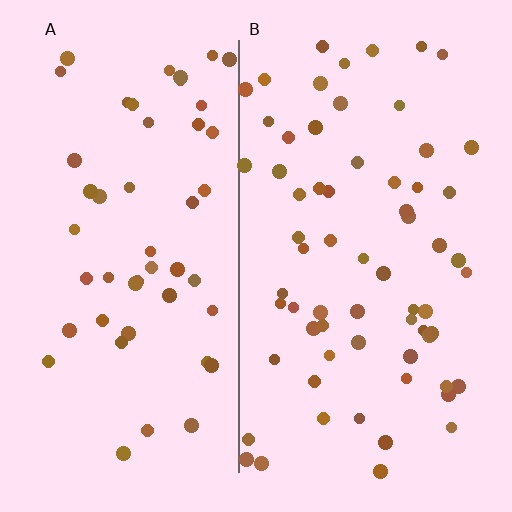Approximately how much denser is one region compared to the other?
Approximately 1.4× — region B over region A.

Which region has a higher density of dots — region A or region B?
B (the right).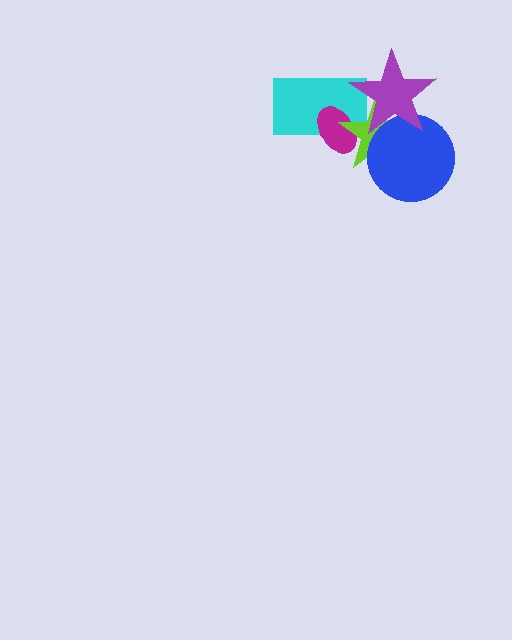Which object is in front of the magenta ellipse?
The lime star is in front of the magenta ellipse.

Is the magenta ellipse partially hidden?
Yes, it is partially covered by another shape.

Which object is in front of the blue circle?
The purple star is in front of the blue circle.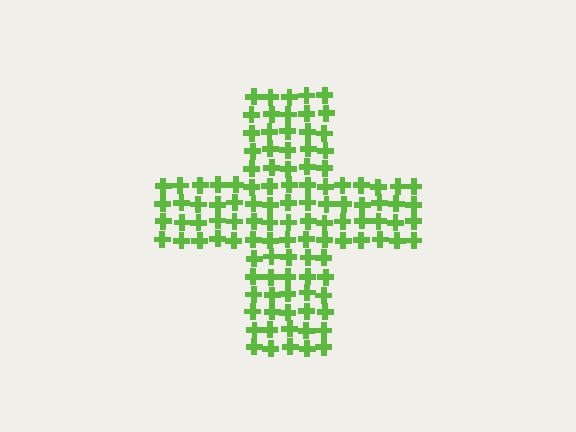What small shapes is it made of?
It is made of small crosses.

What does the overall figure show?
The overall figure shows a cross.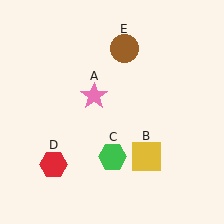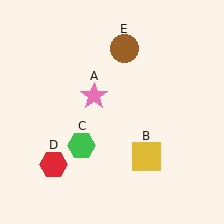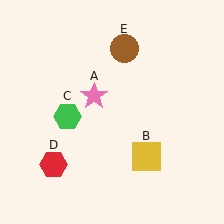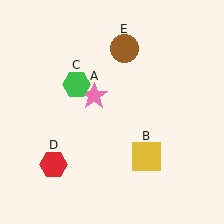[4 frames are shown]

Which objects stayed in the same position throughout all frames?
Pink star (object A) and yellow square (object B) and red hexagon (object D) and brown circle (object E) remained stationary.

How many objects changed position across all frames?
1 object changed position: green hexagon (object C).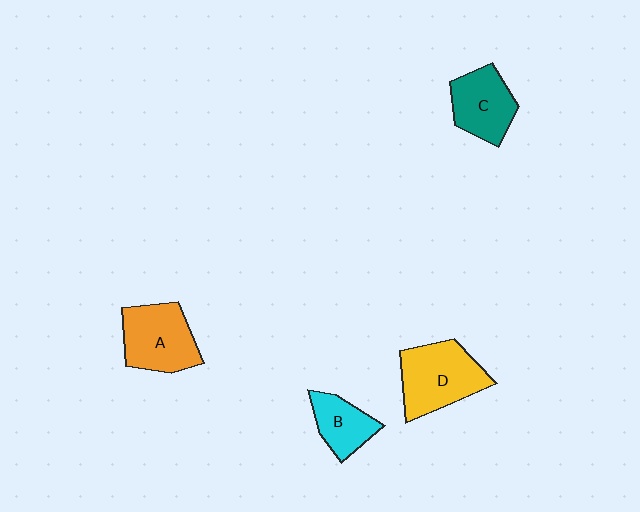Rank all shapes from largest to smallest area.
From largest to smallest: D (yellow), A (orange), C (teal), B (cyan).